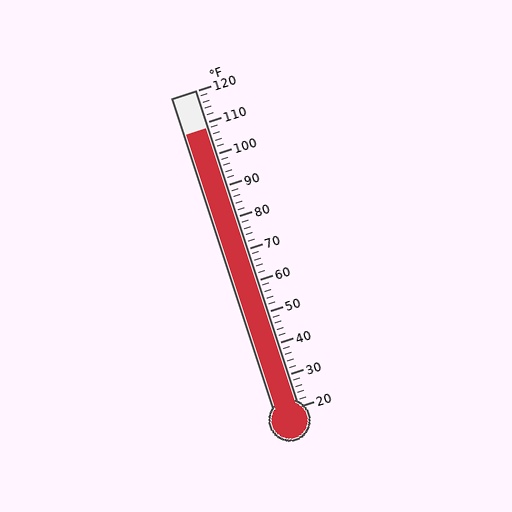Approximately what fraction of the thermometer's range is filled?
The thermometer is filled to approximately 90% of its range.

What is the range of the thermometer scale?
The thermometer scale ranges from 20°F to 120°F.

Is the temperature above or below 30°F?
The temperature is above 30°F.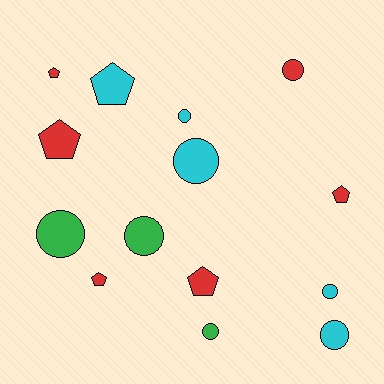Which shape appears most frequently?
Circle, with 8 objects.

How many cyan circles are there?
There are 4 cyan circles.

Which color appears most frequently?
Red, with 6 objects.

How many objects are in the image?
There are 14 objects.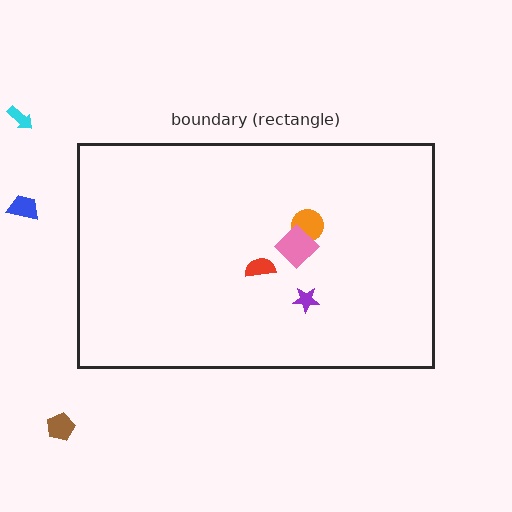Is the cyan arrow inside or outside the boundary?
Outside.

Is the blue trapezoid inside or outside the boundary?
Outside.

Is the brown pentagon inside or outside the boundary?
Outside.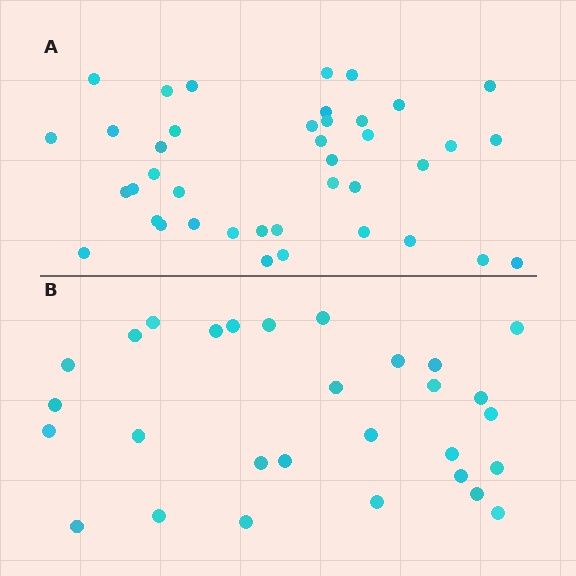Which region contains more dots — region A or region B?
Region A (the top region) has more dots.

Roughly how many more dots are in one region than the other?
Region A has roughly 12 or so more dots than region B.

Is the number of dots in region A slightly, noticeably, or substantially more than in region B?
Region A has noticeably more, but not dramatically so. The ratio is roughly 1.4 to 1.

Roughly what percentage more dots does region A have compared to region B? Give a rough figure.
About 40% more.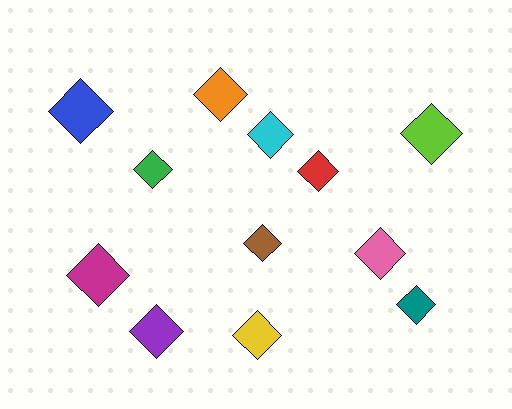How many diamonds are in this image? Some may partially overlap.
There are 12 diamonds.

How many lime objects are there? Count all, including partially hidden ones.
There is 1 lime object.